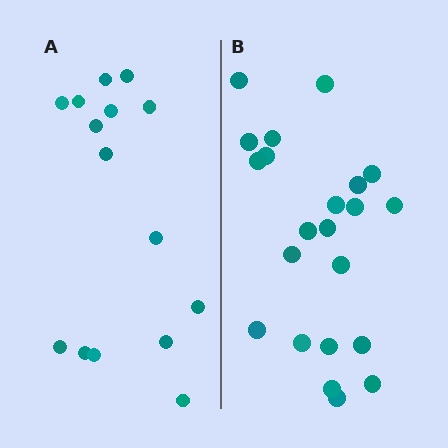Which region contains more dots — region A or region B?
Region B (the right region) has more dots.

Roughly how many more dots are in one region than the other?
Region B has roughly 8 or so more dots than region A.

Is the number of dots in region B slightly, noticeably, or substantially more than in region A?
Region B has substantially more. The ratio is roughly 1.5 to 1.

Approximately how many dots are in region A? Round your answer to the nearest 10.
About 20 dots. (The exact count is 15, which rounds to 20.)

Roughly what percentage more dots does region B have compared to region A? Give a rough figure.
About 45% more.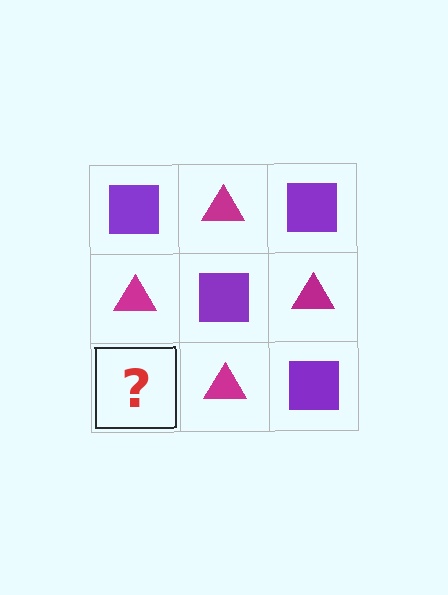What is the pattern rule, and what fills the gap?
The rule is that it alternates purple square and magenta triangle in a checkerboard pattern. The gap should be filled with a purple square.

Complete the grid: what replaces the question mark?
The question mark should be replaced with a purple square.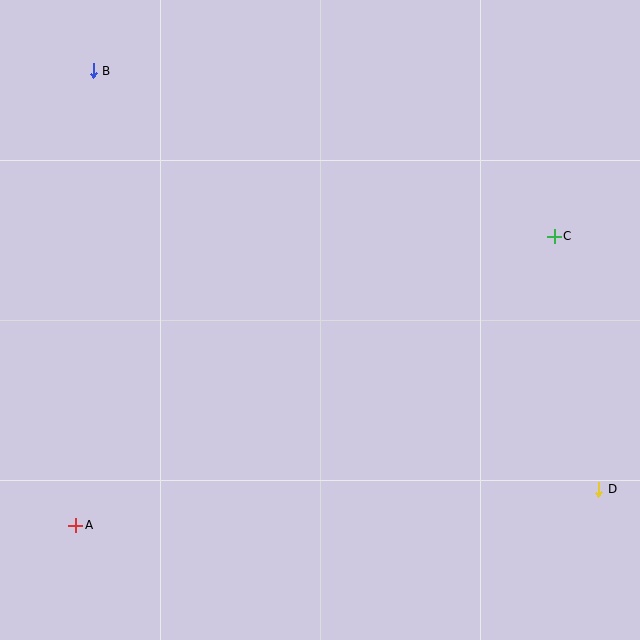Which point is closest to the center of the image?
Point C at (554, 236) is closest to the center.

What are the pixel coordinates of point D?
Point D is at (599, 489).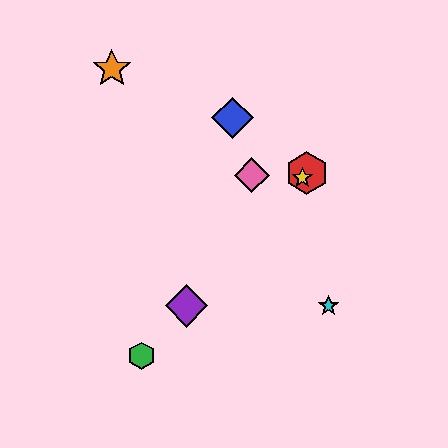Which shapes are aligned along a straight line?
The red hexagon, the green hexagon, the yellow star, the purple diamond are aligned along a straight line.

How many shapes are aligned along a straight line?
4 shapes (the red hexagon, the green hexagon, the yellow star, the purple diamond) are aligned along a straight line.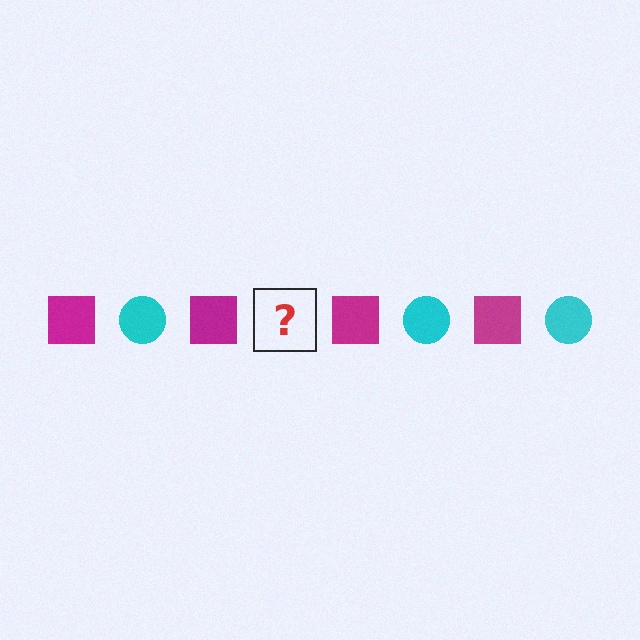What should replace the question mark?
The question mark should be replaced with a cyan circle.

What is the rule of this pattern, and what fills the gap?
The rule is that the pattern alternates between magenta square and cyan circle. The gap should be filled with a cyan circle.